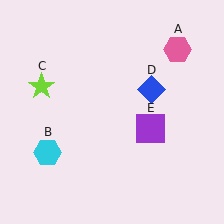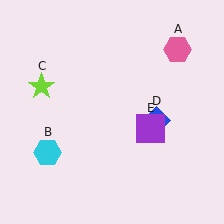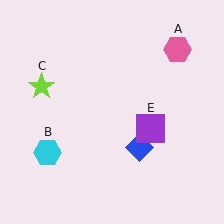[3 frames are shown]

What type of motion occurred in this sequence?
The blue diamond (object D) rotated clockwise around the center of the scene.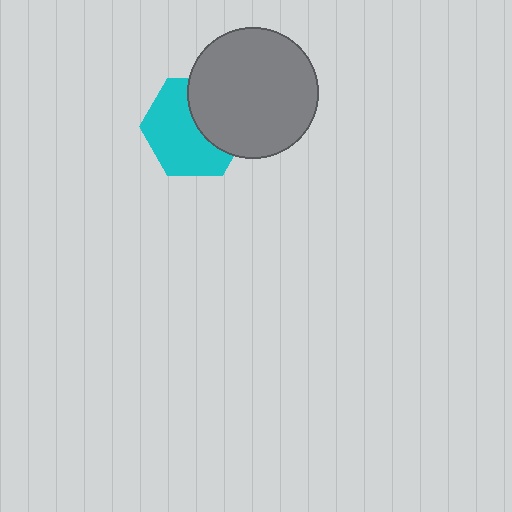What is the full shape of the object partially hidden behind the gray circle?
The partially hidden object is a cyan hexagon.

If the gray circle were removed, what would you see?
You would see the complete cyan hexagon.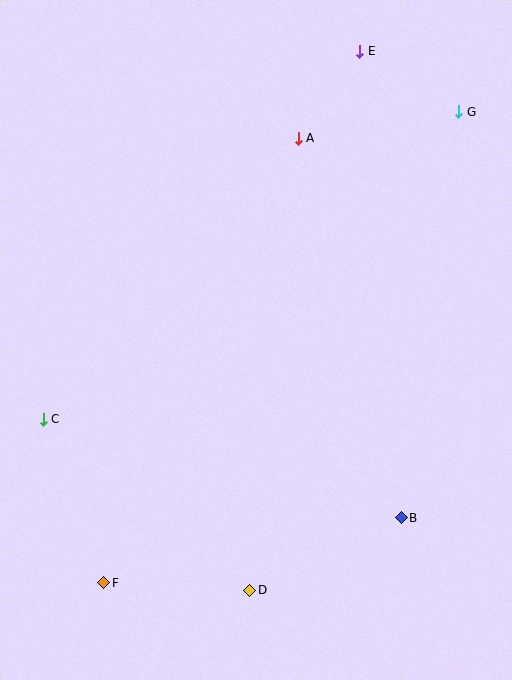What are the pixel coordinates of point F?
Point F is at (104, 583).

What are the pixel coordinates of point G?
Point G is at (459, 112).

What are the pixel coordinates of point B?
Point B is at (401, 518).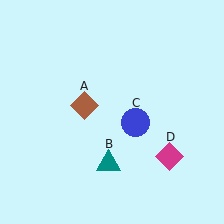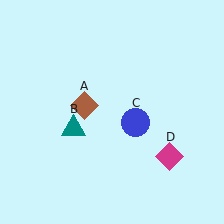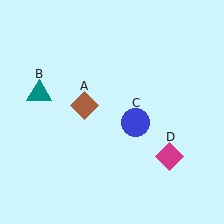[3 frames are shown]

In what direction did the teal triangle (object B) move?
The teal triangle (object B) moved up and to the left.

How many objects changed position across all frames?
1 object changed position: teal triangle (object B).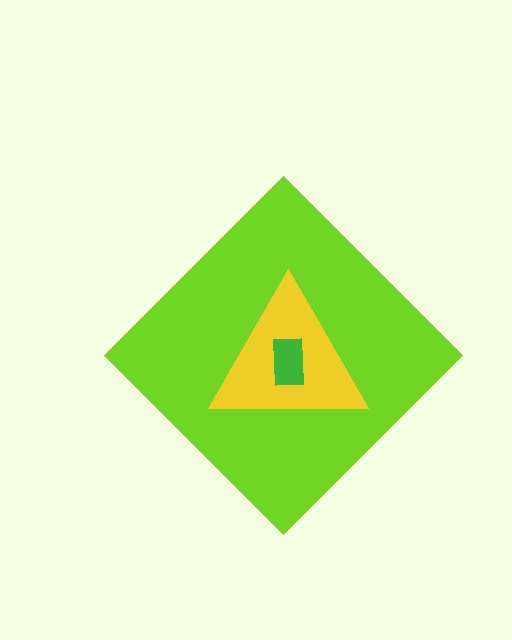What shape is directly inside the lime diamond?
The yellow triangle.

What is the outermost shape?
The lime diamond.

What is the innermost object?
The green rectangle.